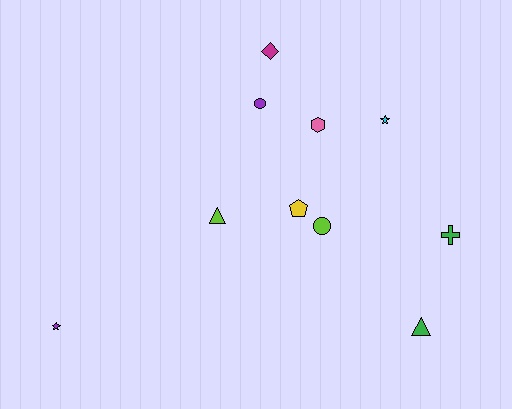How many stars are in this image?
There are 2 stars.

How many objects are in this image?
There are 10 objects.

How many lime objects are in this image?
There are 2 lime objects.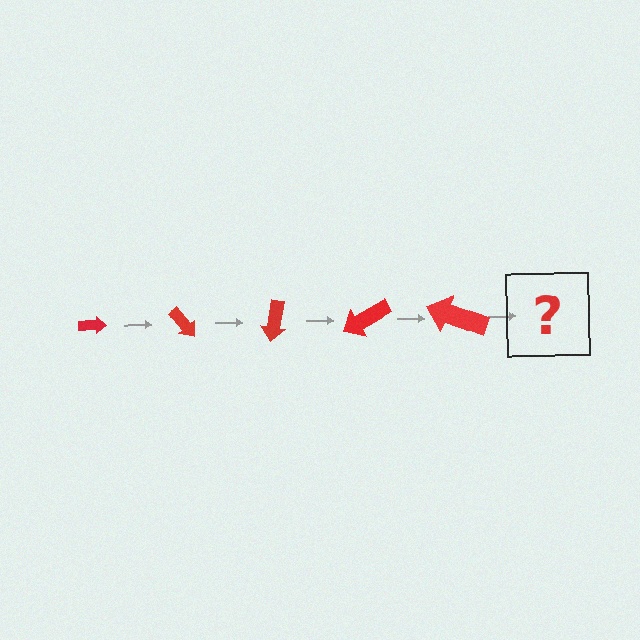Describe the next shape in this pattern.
It should be an arrow, larger than the previous one and rotated 250 degrees from the start.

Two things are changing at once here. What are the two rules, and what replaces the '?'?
The two rules are that the arrow grows larger each step and it rotates 50 degrees each step. The '?' should be an arrow, larger than the previous one and rotated 250 degrees from the start.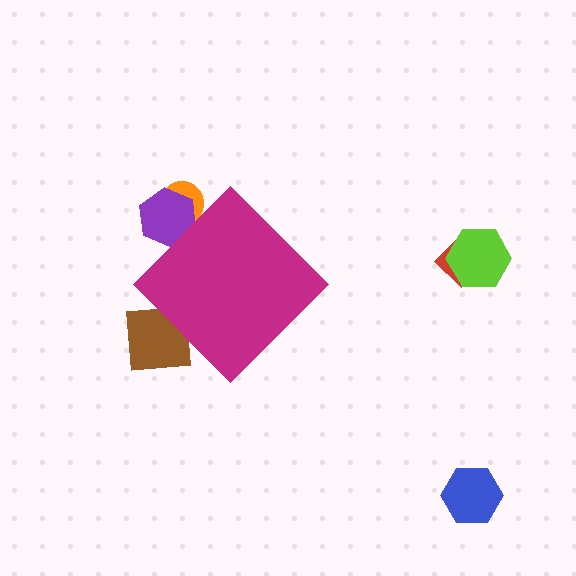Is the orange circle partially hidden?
Yes, the orange circle is partially hidden behind the magenta diamond.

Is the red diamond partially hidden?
No, the red diamond is fully visible.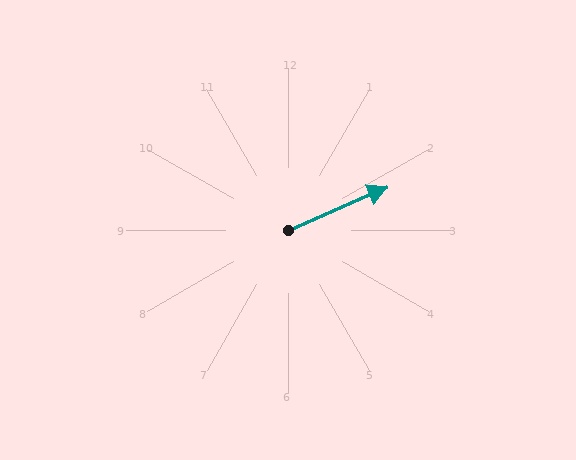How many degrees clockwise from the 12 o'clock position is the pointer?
Approximately 67 degrees.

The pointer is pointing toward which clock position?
Roughly 2 o'clock.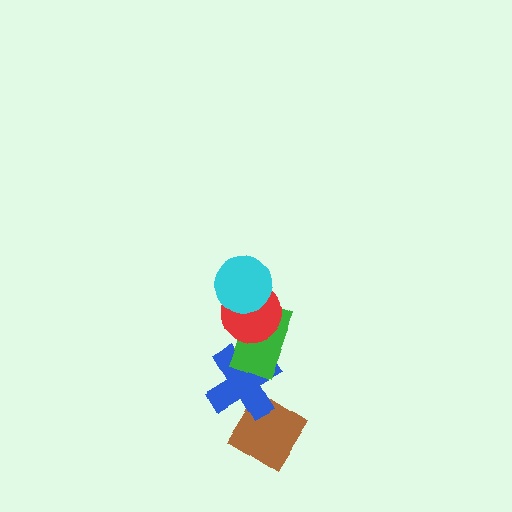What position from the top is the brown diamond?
The brown diamond is 5th from the top.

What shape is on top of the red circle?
The cyan circle is on top of the red circle.